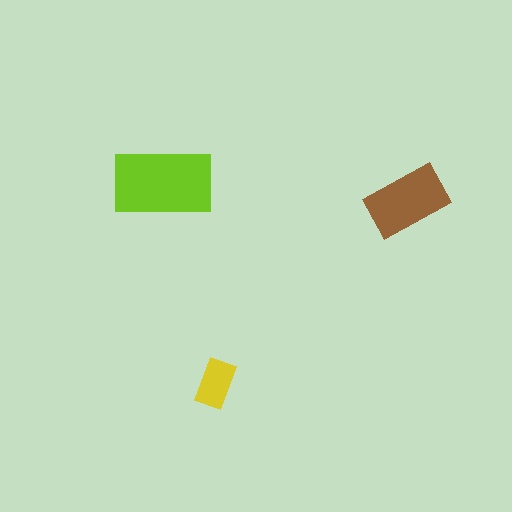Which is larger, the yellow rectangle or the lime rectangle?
The lime one.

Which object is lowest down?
The yellow rectangle is bottommost.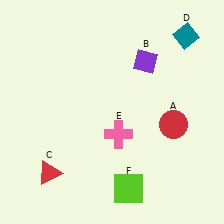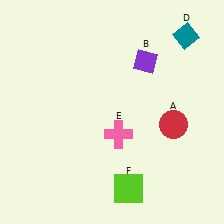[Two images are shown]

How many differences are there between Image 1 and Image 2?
There is 1 difference between the two images.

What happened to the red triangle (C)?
The red triangle (C) was removed in Image 2. It was in the bottom-left area of Image 1.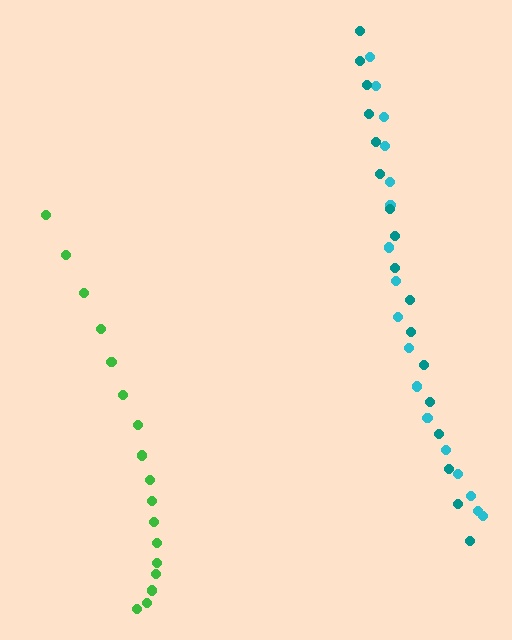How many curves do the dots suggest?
There are 3 distinct paths.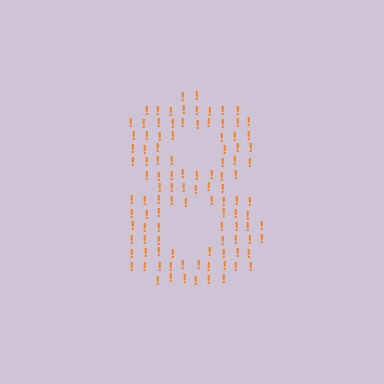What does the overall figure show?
The overall figure shows the digit 8.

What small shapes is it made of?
It is made of small exclamation marks.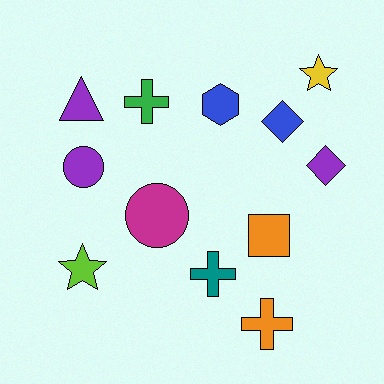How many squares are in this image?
There is 1 square.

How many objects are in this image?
There are 12 objects.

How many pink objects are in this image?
There are no pink objects.